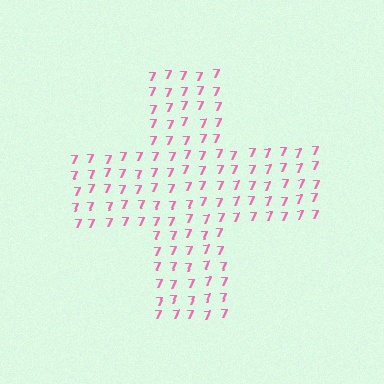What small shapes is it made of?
It is made of small digit 7's.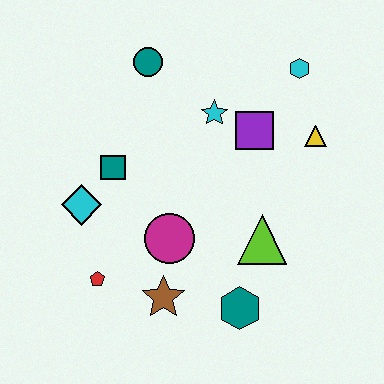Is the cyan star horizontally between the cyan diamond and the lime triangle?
Yes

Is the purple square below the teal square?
No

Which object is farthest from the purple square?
The red pentagon is farthest from the purple square.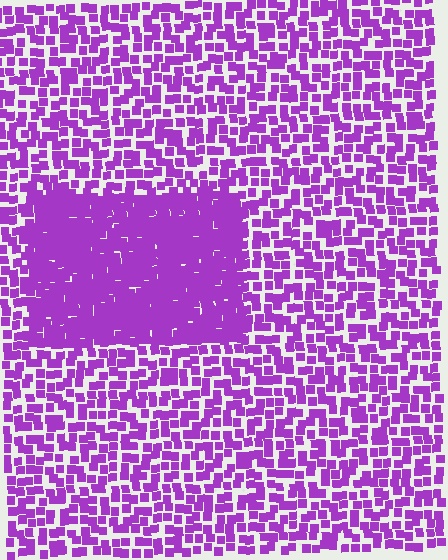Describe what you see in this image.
The image contains small purple elements arranged at two different densities. A rectangle-shaped region is visible where the elements are more densely packed than the surrounding area.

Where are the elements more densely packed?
The elements are more densely packed inside the rectangle boundary.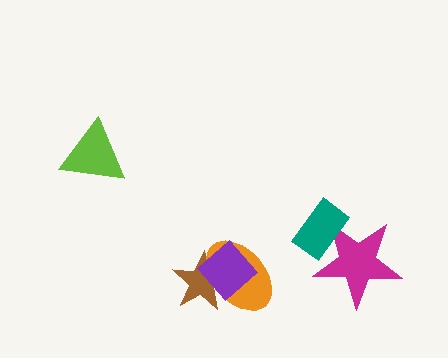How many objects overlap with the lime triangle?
0 objects overlap with the lime triangle.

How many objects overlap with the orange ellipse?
2 objects overlap with the orange ellipse.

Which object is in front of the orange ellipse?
The purple diamond is in front of the orange ellipse.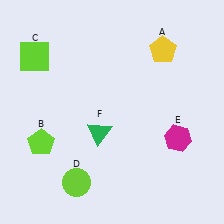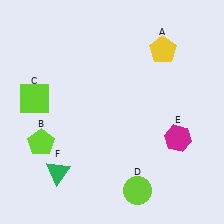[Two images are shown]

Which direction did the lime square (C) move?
The lime square (C) moved down.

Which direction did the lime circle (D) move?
The lime circle (D) moved right.